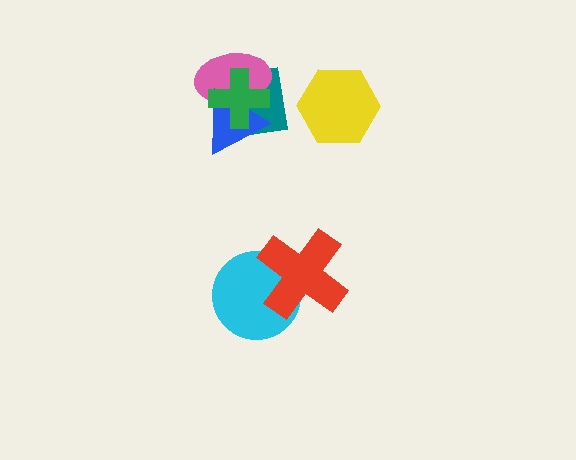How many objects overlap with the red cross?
1 object overlaps with the red cross.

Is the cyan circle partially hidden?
Yes, it is partially covered by another shape.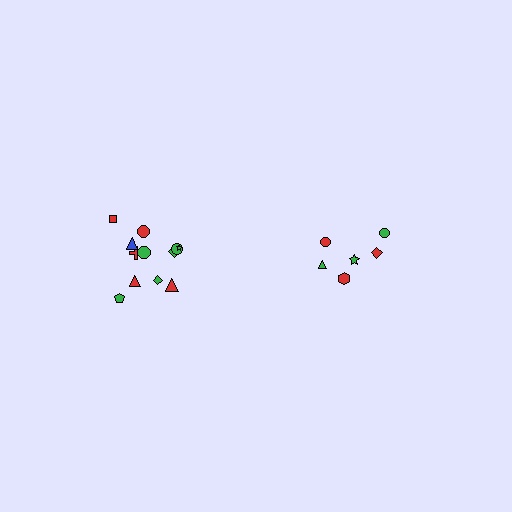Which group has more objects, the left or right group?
The left group.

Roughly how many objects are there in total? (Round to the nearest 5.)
Roughly 20 objects in total.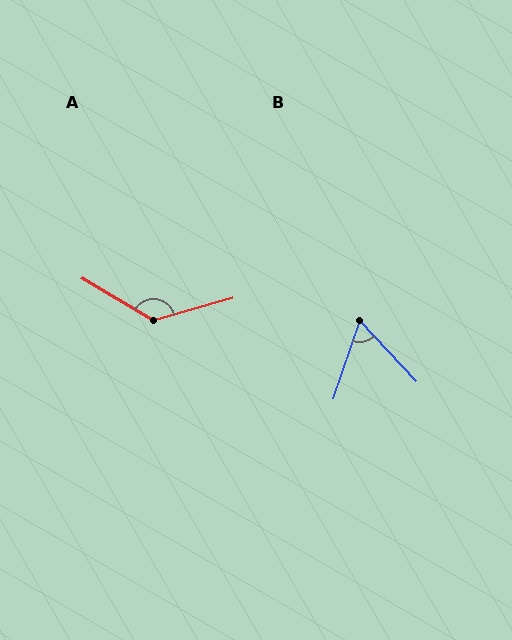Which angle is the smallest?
B, at approximately 62 degrees.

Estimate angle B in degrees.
Approximately 62 degrees.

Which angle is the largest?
A, at approximately 133 degrees.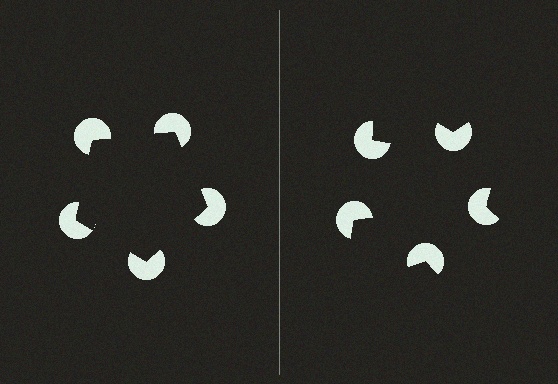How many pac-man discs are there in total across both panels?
10 — 5 on each side.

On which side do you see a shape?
An illusory pentagon appears on the left side. On the right side the wedge cuts are rotated, so no coherent shape forms.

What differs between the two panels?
The pac-man discs are positioned identically on both sides; only the wedge orientations differ. On the left they align to a pentagon; on the right they are misaligned.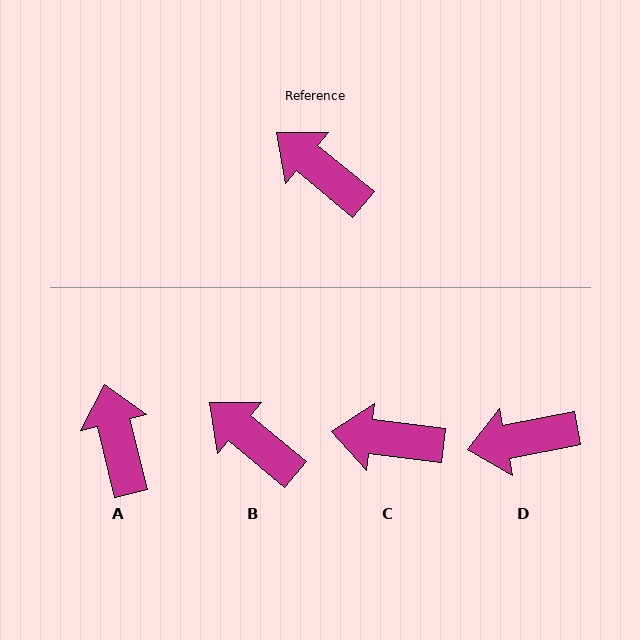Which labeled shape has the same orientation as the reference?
B.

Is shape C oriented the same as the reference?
No, it is off by about 33 degrees.